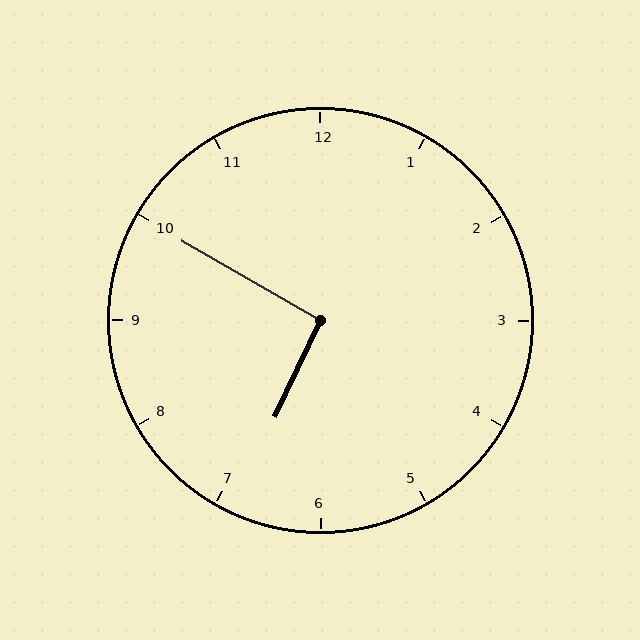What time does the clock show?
6:50.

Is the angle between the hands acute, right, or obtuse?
It is right.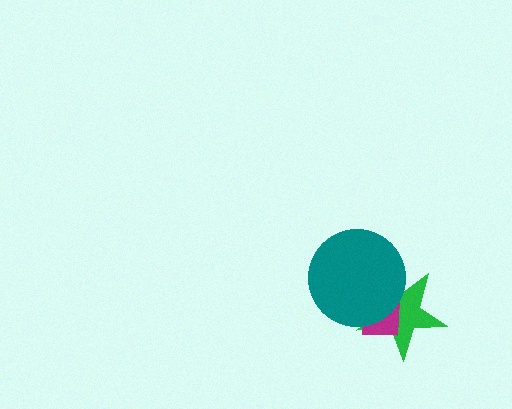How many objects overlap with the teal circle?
2 objects overlap with the teal circle.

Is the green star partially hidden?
Yes, it is partially covered by another shape.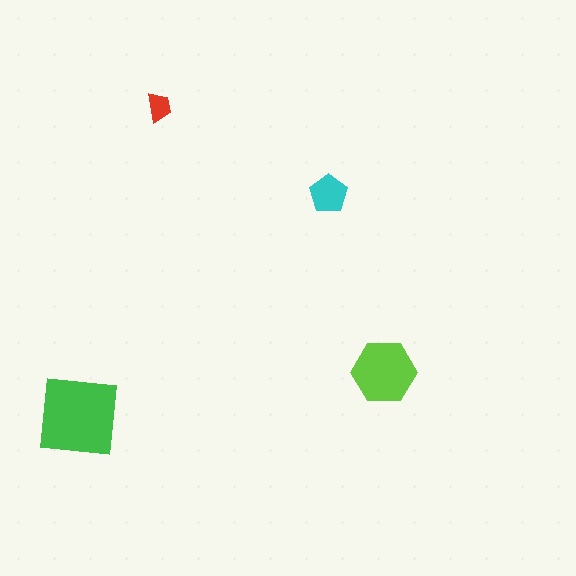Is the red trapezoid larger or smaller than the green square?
Smaller.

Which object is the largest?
The green square.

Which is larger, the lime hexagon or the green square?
The green square.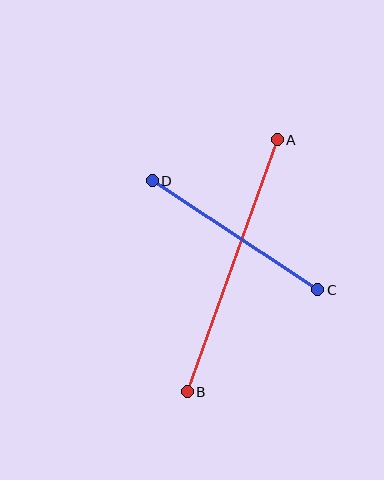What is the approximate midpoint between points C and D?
The midpoint is at approximately (235, 235) pixels.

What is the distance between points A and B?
The distance is approximately 267 pixels.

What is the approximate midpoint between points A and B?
The midpoint is at approximately (232, 266) pixels.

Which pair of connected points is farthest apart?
Points A and B are farthest apart.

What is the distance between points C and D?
The distance is approximately 198 pixels.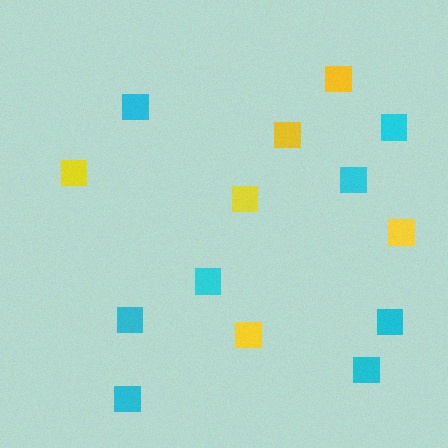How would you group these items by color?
There are 2 groups: one group of cyan squares (8) and one group of yellow squares (6).